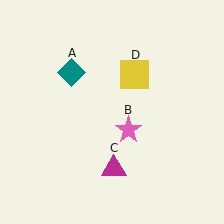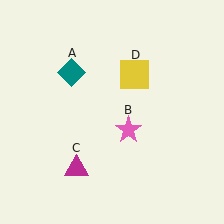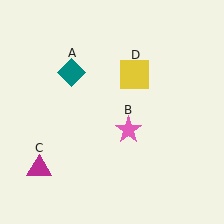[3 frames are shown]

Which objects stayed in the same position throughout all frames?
Teal diamond (object A) and pink star (object B) and yellow square (object D) remained stationary.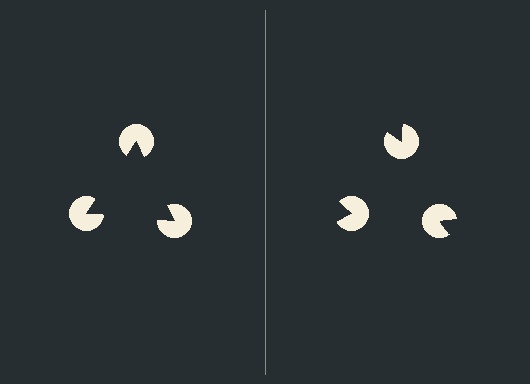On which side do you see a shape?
An illusory triangle appears on the left side. On the right side the wedge cuts are rotated, so no coherent shape forms.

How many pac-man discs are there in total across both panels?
6 — 3 on each side.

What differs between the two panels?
The pac-man discs are positioned identically on both sides; only the wedge orientations differ. On the left they align to a triangle; on the right they are misaligned.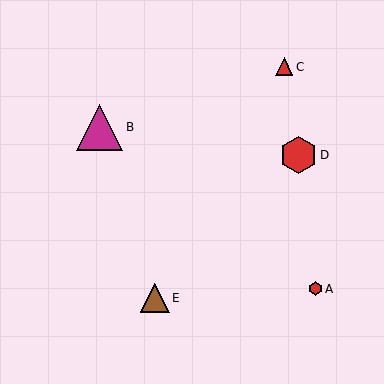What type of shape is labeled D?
Shape D is a red hexagon.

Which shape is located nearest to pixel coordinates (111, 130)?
The magenta triangle (labeled B) at (100, 127) is nearest to that location.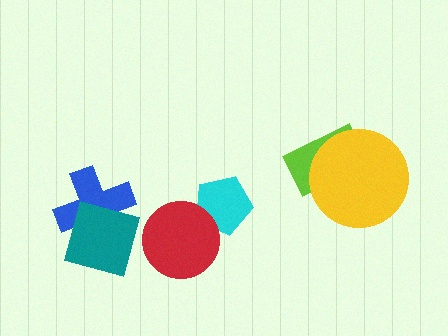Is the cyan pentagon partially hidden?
Yes, it is partially covered by another shape.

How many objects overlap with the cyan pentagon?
1 object overlaps with the cyan pentagon.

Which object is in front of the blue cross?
The teal diamond is in front of the blue cross.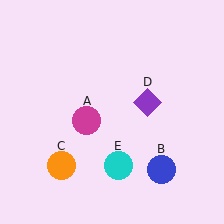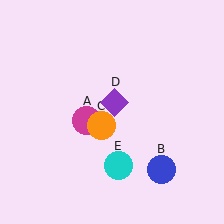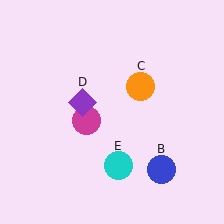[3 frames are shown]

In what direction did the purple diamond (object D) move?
The purple diamond (object D) moved left.